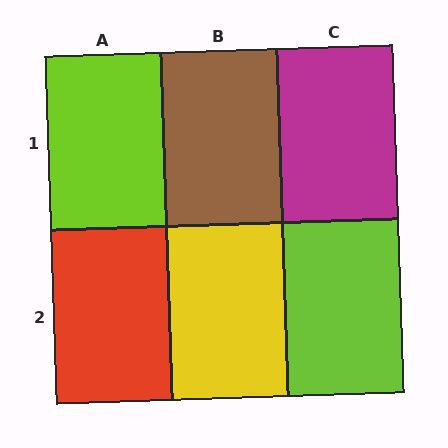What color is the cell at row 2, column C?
Lime.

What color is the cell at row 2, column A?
Red.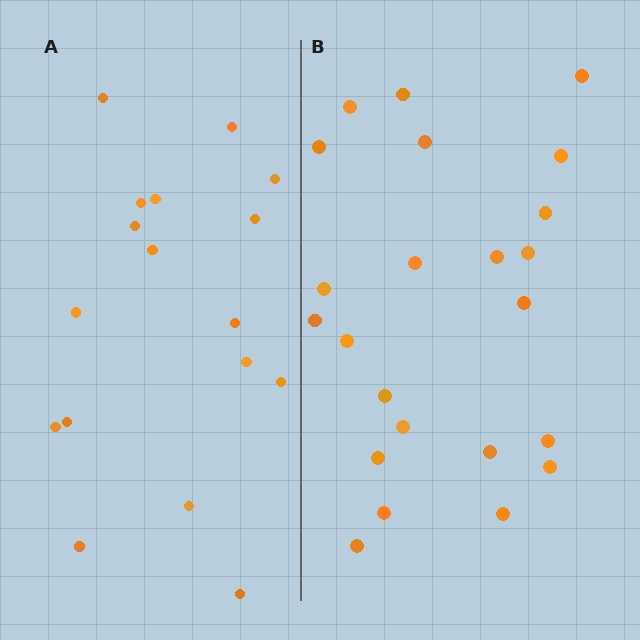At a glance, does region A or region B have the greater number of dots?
Region B (the right region) has more dots.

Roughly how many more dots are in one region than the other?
Region B has about 6 more dots than region A.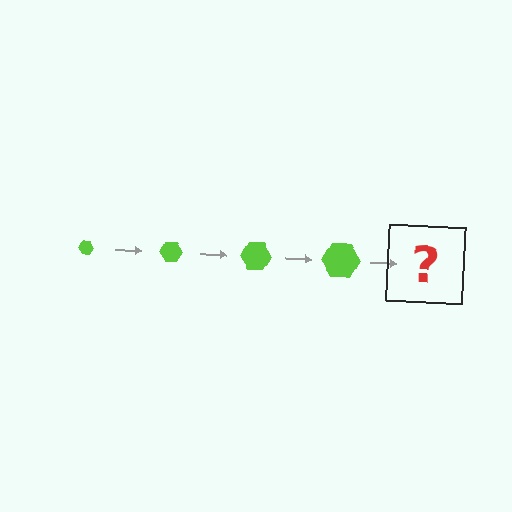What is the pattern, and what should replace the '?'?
The pattern is that the hexagon gets progressively larger each step. The '?' should be a lime hexagon, larger than the previous one.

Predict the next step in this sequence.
The next step is a lime hexagon, larger than the previous one.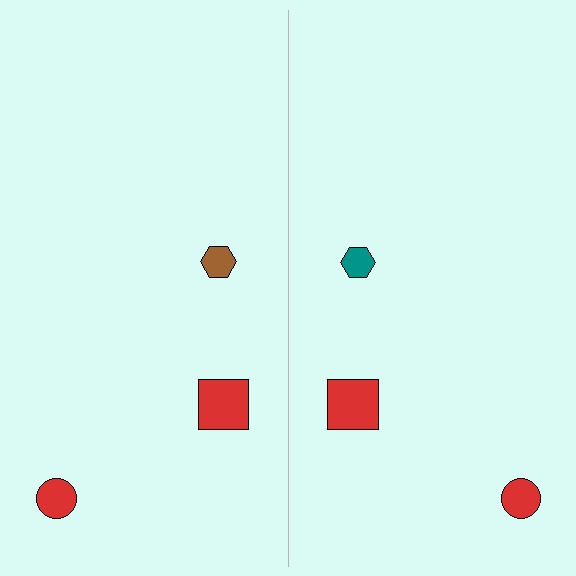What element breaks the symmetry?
The teal hexagon on the right side breaks the symmetry — its mirror counterpart is brown.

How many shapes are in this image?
There are 6 shapes in this image.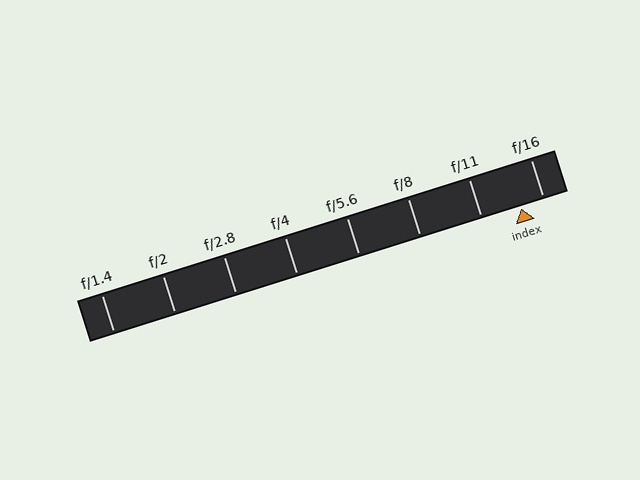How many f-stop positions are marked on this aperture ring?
There are 8 f-stop positions marked.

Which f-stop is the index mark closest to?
The index mark is closest to f/16.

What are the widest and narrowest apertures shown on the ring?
The widest aperture shown is f/1.4 and the narrowest is f/16.